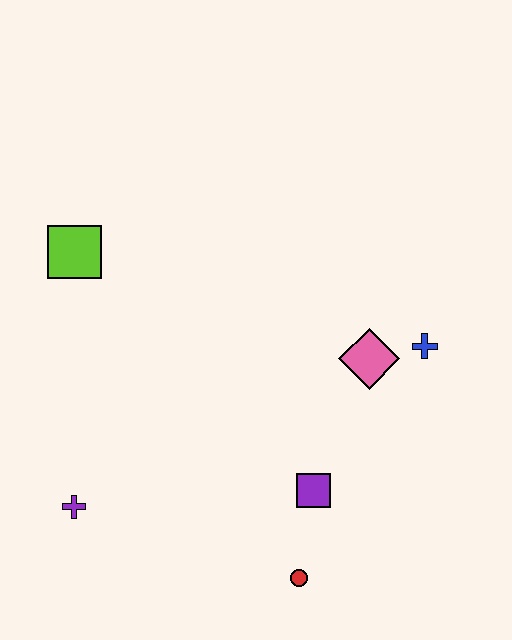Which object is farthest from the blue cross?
The purple cross is farthest from the blue cross.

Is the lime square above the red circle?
Yes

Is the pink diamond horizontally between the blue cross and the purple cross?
Yes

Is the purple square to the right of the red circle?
Yes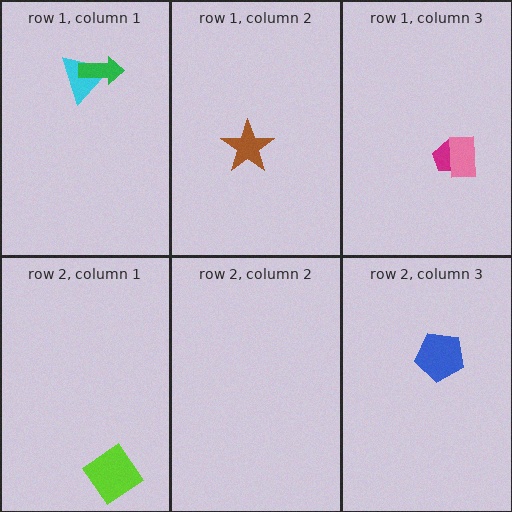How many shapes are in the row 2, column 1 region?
1.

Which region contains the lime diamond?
The row 2, column 1 region.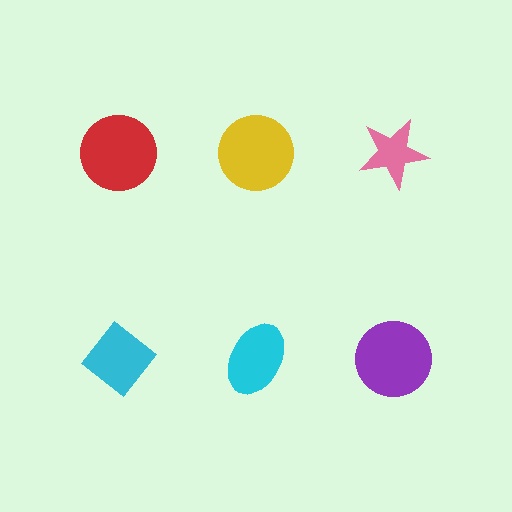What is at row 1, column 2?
A yellow circle.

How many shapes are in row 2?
3 shapes.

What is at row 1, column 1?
A red circle.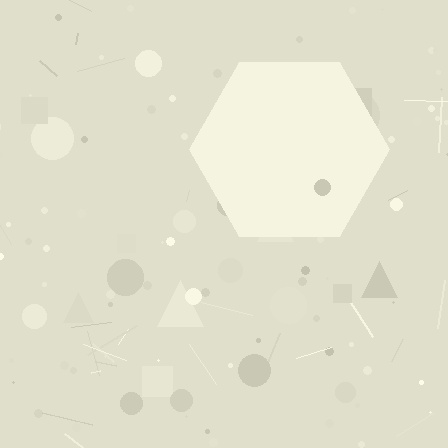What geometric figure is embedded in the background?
A hexagon is embedded in the background.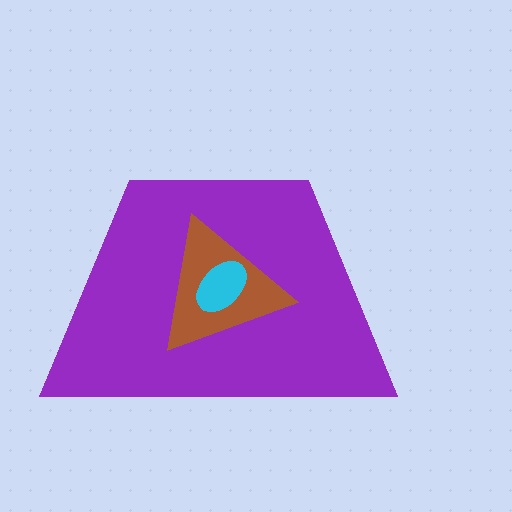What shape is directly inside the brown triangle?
The cyan ellipse.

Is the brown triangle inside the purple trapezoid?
Yes.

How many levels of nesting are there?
3.